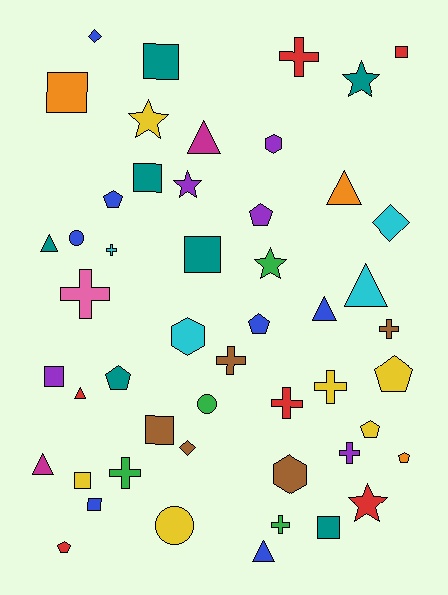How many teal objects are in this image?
There are 7 teal objects.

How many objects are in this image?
There are 50 objects.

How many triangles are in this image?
There are 8 triangles.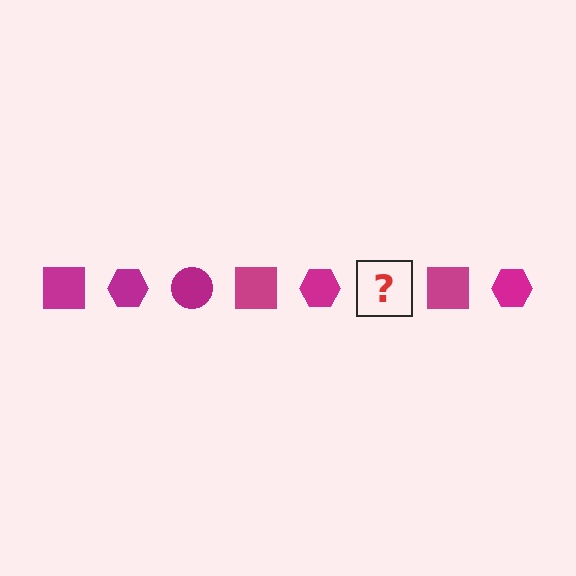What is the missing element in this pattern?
The missing element is a magenta circle.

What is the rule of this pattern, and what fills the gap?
The rule is that the pattern cycles through square, hexagon, circle shapes in magenta. The gap should be filled with a magenta circle.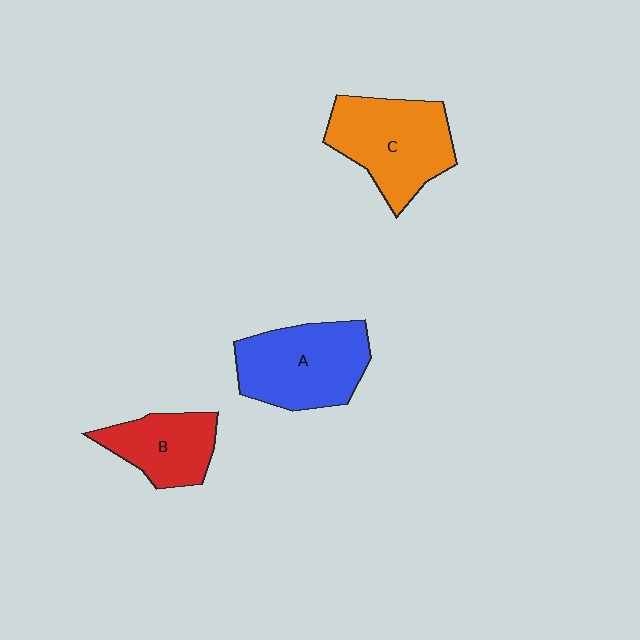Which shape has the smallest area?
Shape B (red).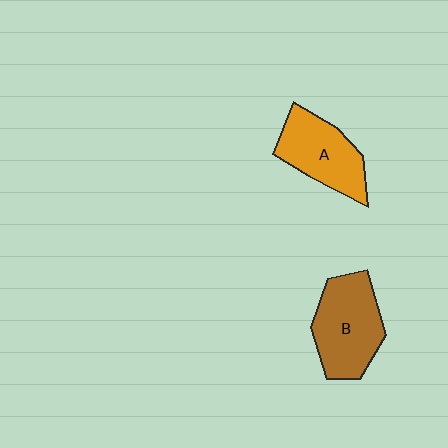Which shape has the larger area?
Shape B (brown).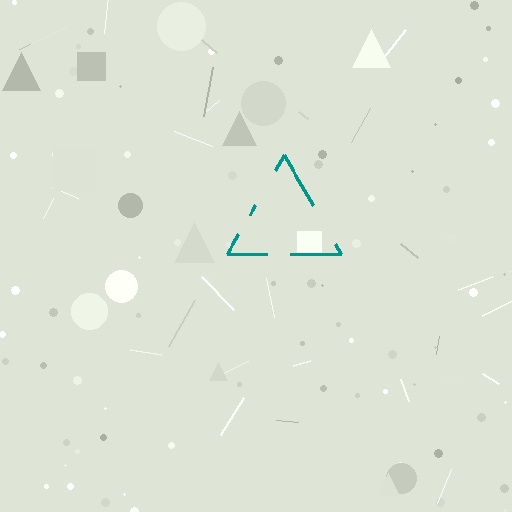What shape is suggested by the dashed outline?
The dashed outline suggests a triangle.